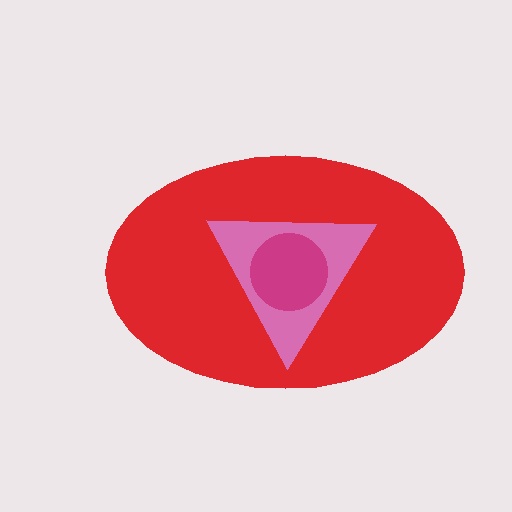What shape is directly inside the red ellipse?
The pink triangle.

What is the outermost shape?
The red ellipse.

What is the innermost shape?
The magenta circle.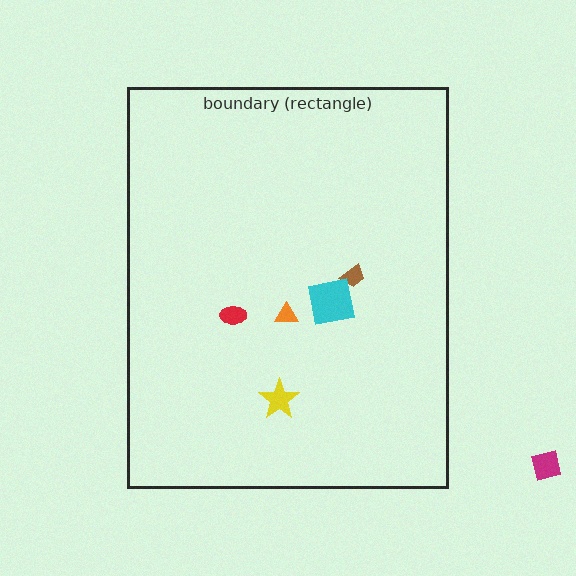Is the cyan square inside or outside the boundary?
Inside.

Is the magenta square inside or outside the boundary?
Outside.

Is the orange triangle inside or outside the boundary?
Inside.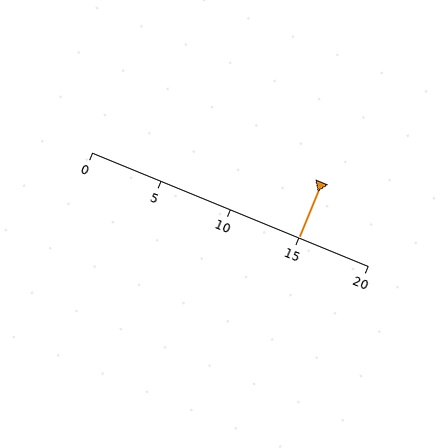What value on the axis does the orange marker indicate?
The marker indicates approximately 15.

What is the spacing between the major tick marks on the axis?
The major ticks are spaced 5 apart.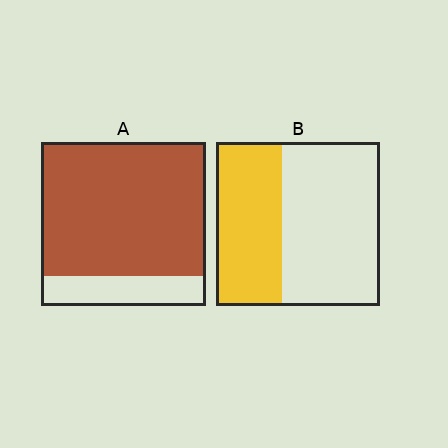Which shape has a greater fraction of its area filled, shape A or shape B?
Shape A.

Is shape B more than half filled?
No.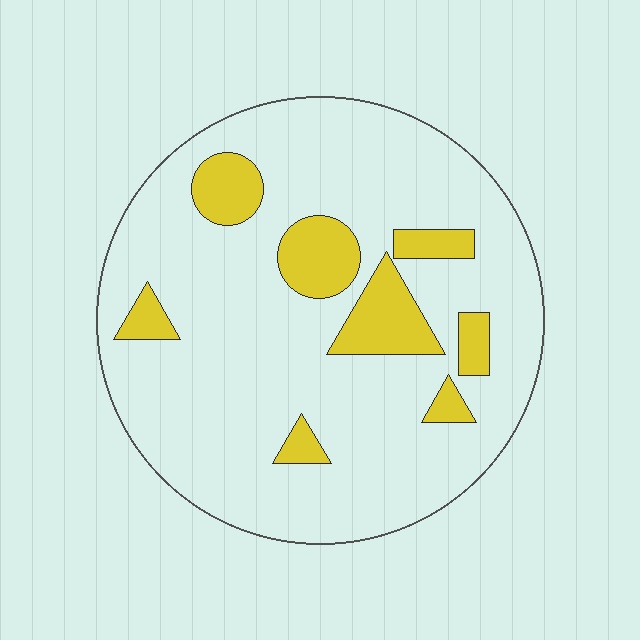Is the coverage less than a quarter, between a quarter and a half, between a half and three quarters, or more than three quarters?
Less than a quarter.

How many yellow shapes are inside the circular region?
8.